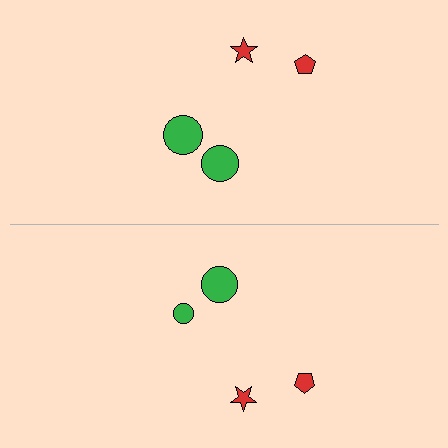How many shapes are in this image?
There are 8 shapes in this image.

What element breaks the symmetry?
The green circle on the bottom side has a different size than its mirror counterpart.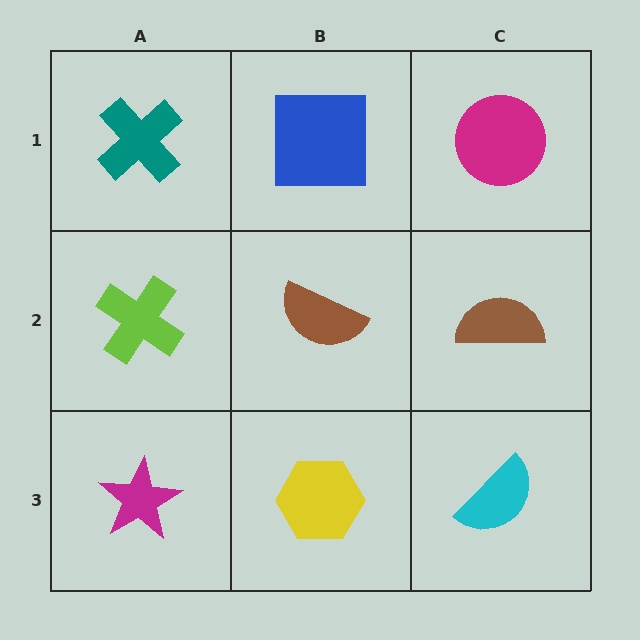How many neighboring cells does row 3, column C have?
2.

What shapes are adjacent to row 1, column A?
A lime cross (row 2, column A), a blue square (row 1, column B).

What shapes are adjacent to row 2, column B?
A blue square (row 1, column B), a yellow hexagon (row 3, column B), a lime cross (row 2, column A), a brown semicircle (row 2, column C).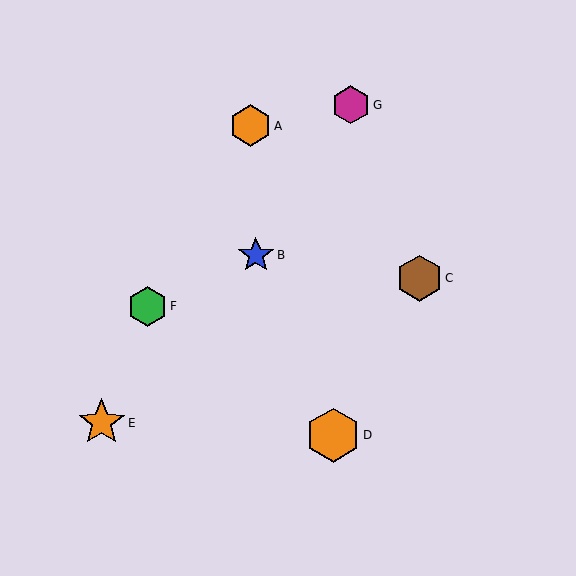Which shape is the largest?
The orange hexagon (labeled D) is the largest.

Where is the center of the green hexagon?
The center of the green hexagon is at (147, 306).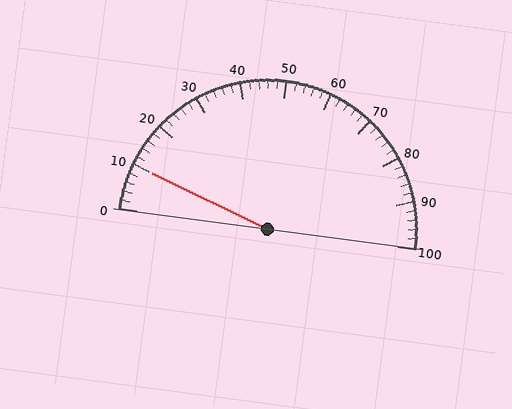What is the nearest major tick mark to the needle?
The nearest major tick mark is 10.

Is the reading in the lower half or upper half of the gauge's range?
The reading is in the lower half of the range (0 to 100).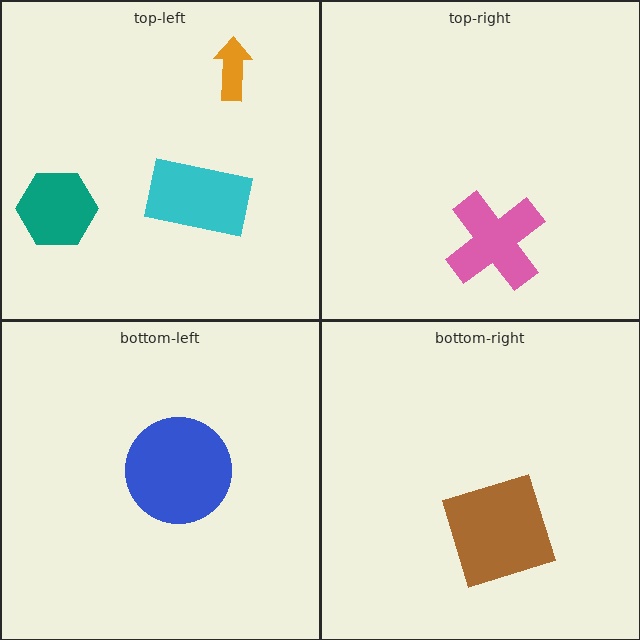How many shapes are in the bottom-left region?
1.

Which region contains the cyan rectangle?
The top-left region.